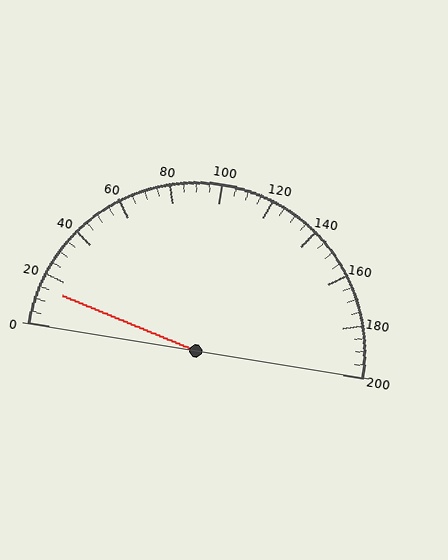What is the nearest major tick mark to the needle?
The nearest major tick mark is 20.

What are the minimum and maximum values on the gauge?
The gauge ranges from 0 to 200.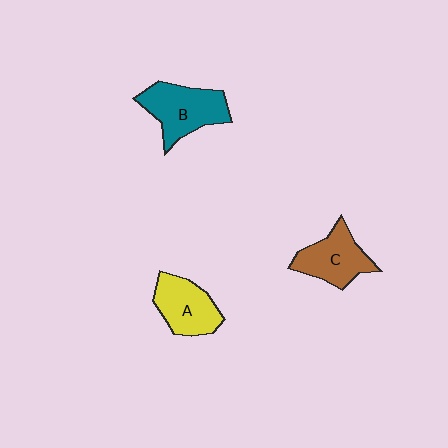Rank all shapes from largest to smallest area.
From largest to smallest: B (teal), C (brown), A (yellow).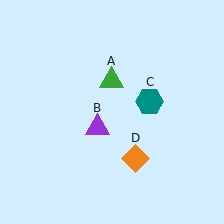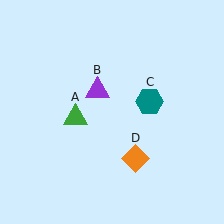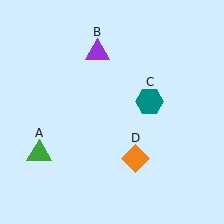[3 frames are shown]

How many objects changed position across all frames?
2 objects changed position: green triangle (object A), purple triangle (object B).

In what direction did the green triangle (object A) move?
The green triangle (object A) moved down and to the left.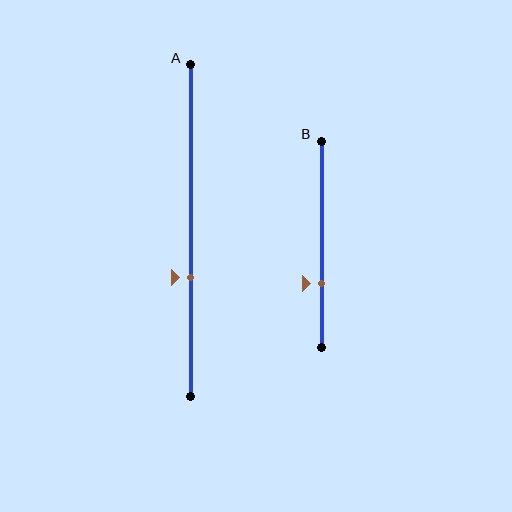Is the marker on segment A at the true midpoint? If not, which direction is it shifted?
No, the marker on segment A is shifted downward by about 14% of the segment length.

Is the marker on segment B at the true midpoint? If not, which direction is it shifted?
No, the marker on segment B is shifted downward by about 19% of the segment length.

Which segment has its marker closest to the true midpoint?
Segment A has its marker closest to the true midpoint.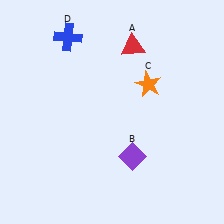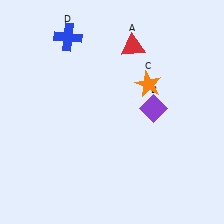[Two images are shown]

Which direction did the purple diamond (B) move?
The purple diamond (B) moved up.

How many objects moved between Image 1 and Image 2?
1 object moved between the two images.